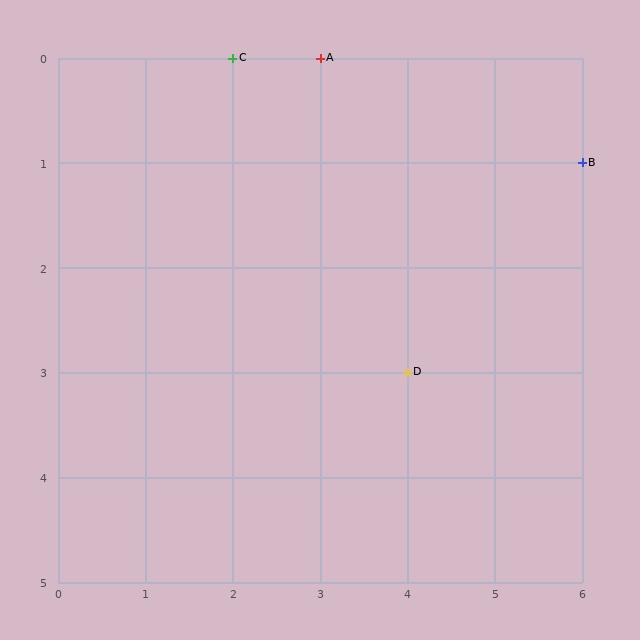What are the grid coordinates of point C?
Point C is at grid coordinates (2, 0).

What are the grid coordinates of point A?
Point A is at grid coordinates (3, 0).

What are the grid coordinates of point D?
Point D is at grid coordinates (4, 3).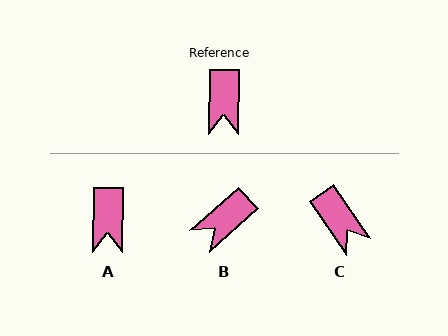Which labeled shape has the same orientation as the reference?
A.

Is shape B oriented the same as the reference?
No, it is off by about 47 degrees.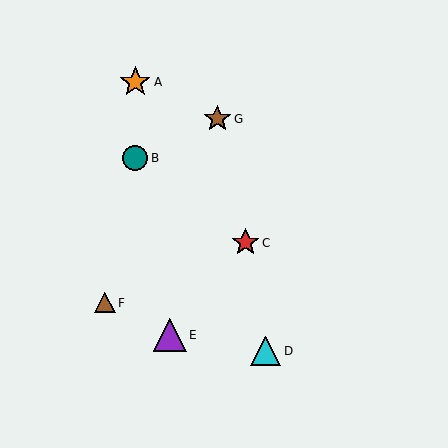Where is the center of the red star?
The center of the red star is at (245, 243).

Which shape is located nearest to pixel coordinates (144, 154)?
The teal circle (labeled B) at (135, 158) is nearest to that location.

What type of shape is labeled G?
Shape G is a brown star.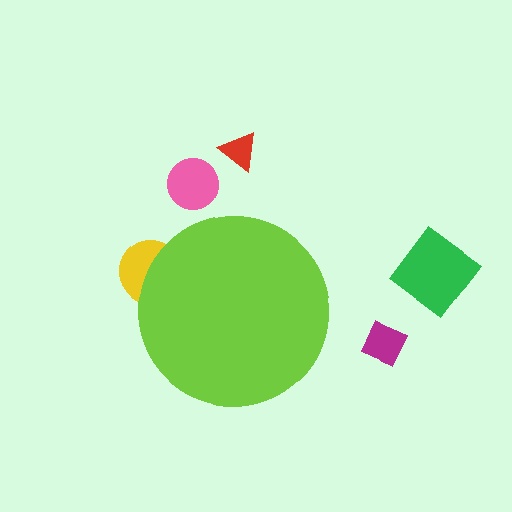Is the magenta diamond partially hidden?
No, the magenta diamond is fully visible.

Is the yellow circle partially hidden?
Yes, the yellow circle is partially hidden behind the lime circle.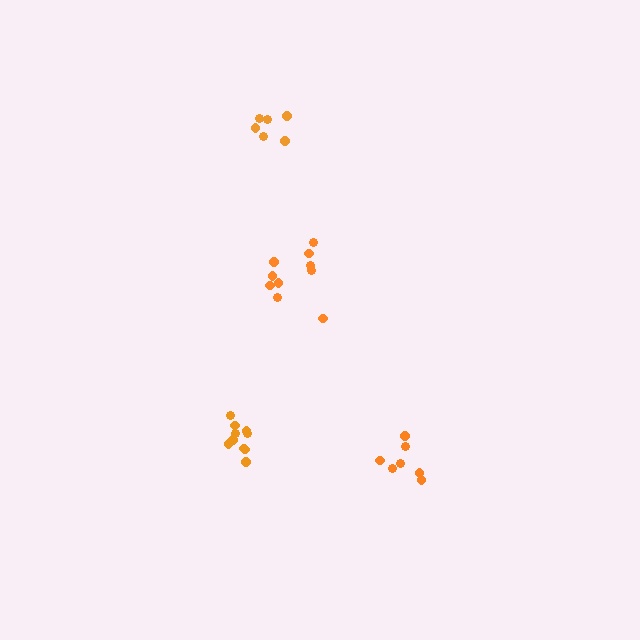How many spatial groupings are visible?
There are 4 spatial groupings.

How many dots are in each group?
Group 1: 6 dots, Group 2: 10 dots, Group 3: 7 dots, Group 4: 10 dots (33 total).